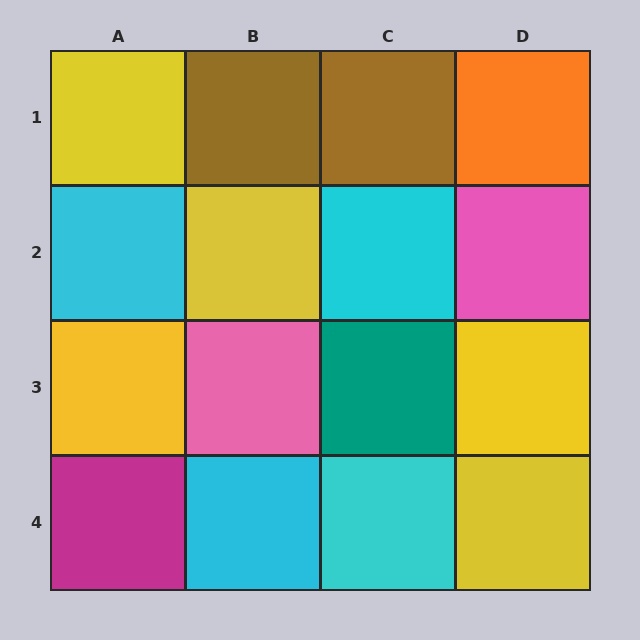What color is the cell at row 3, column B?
Pink.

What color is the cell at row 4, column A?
Magenta.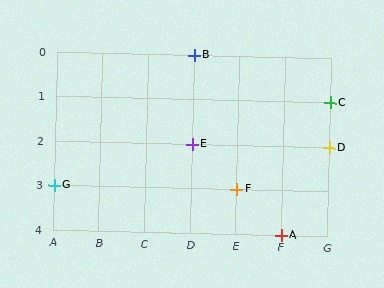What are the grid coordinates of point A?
Point A is at grid coordinates (F, 4).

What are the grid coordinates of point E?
Point E is at grid coordinates (D, 2).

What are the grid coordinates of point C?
Point C is at grid coordinates (G, 1).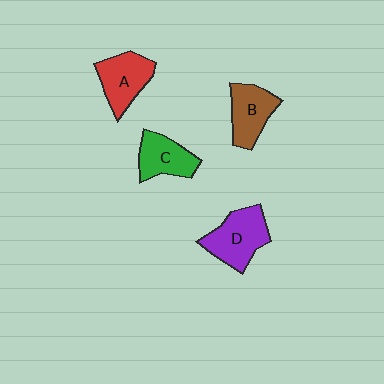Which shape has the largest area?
Shape D (purple).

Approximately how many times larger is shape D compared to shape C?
Approximately 1.3 times.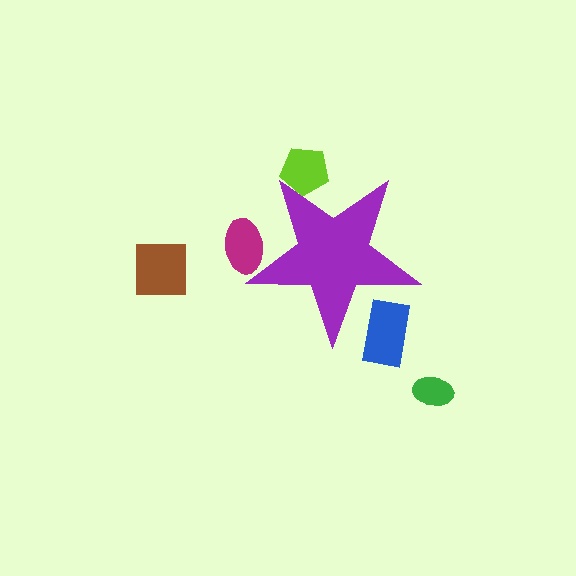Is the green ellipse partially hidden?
No, the green ellipse is fully visible.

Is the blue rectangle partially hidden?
Yes, the blue rectangle is partially hidden behind the purple star.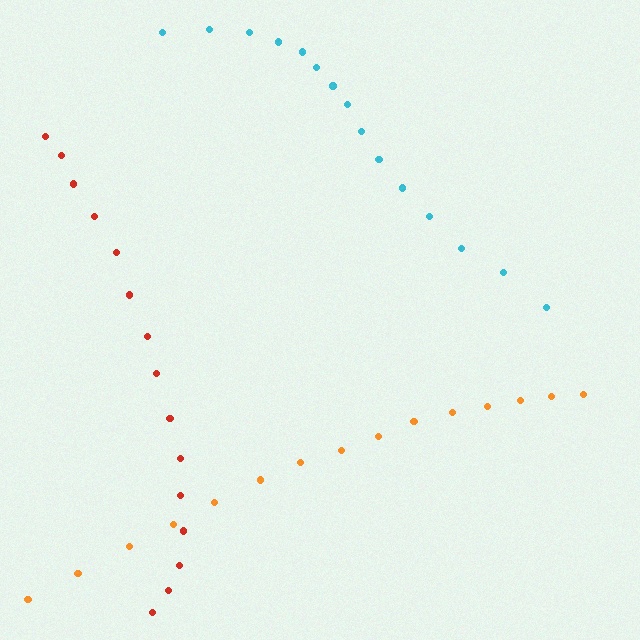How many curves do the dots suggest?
There are 3 distinct paths.